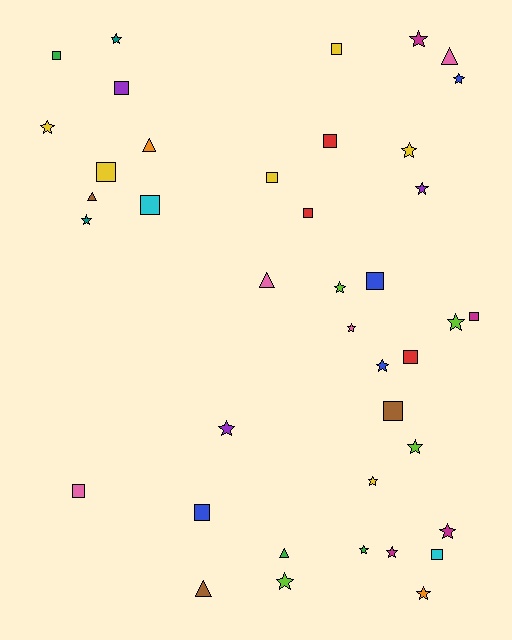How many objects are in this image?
There are 40 objects.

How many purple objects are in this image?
There are 3 purple objects.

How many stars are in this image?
There are 19 stars.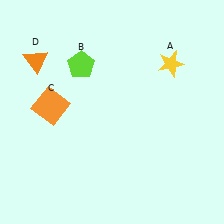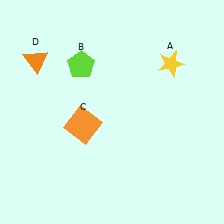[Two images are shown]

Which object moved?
The orange square (C) moved right.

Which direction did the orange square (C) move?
The orange square (C) moved right.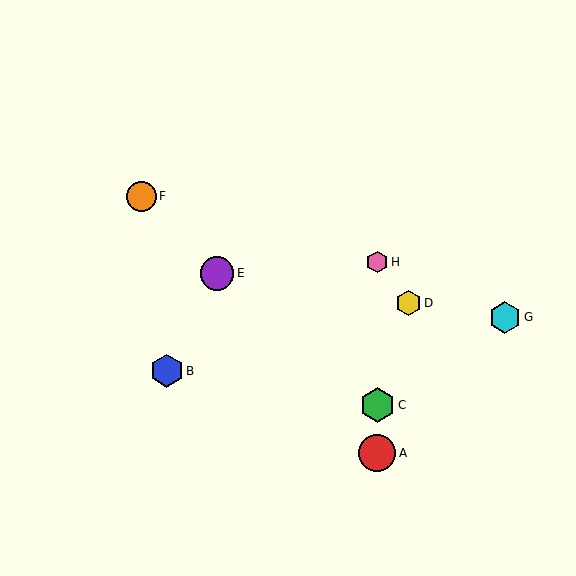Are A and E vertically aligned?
No, A is at x≈377 and E is at x≈217.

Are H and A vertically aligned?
Yes, both are at x≈377.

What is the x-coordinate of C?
Object C is at x≈377.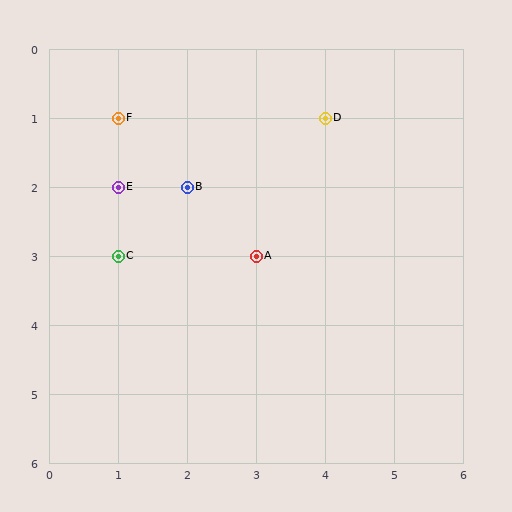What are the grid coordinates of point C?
Point C is at grid coordinates (1, 3).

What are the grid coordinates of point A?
Point A is at grid coordinates (3, 3).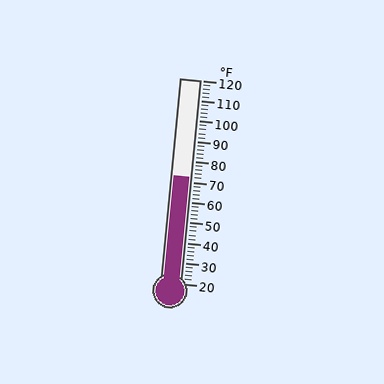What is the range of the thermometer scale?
The thermometer scale ranges from 20°F to 120°F.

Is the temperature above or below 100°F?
The temperature is below 100°F.